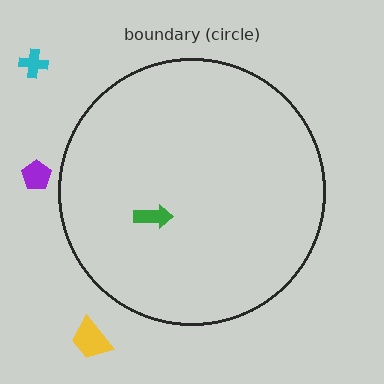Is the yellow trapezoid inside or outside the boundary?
Outside.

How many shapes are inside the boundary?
1 inside, 3 outside.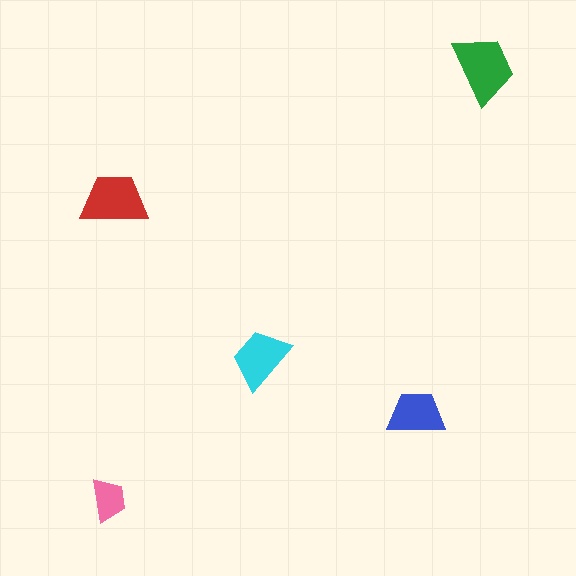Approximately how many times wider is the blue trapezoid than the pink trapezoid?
About 1.5 times wider.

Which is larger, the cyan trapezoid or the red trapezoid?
The red one.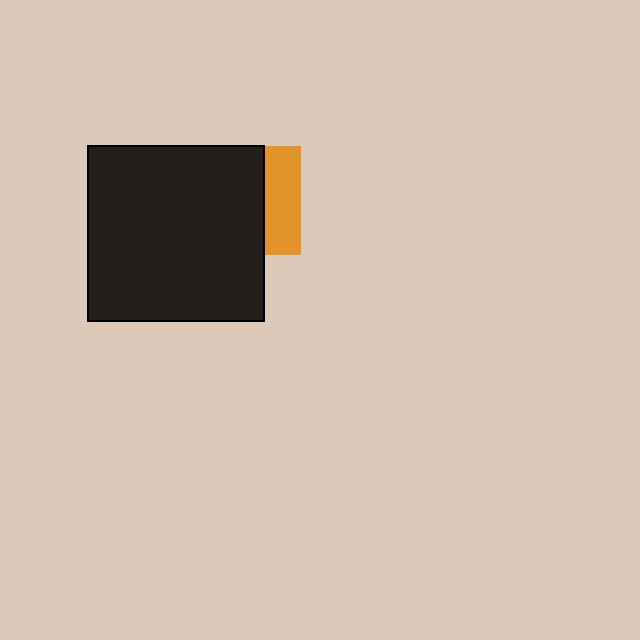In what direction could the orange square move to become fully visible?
The orange square could move right. That would shift it out from behind the black square entirely.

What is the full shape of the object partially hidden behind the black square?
The partially hidden object is an orange square.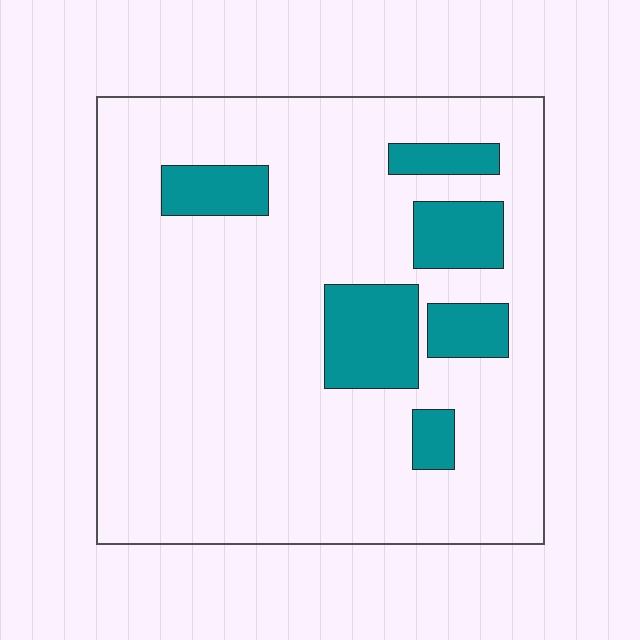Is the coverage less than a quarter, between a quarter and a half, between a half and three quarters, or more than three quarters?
Less than a quarter.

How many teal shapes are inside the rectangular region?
6.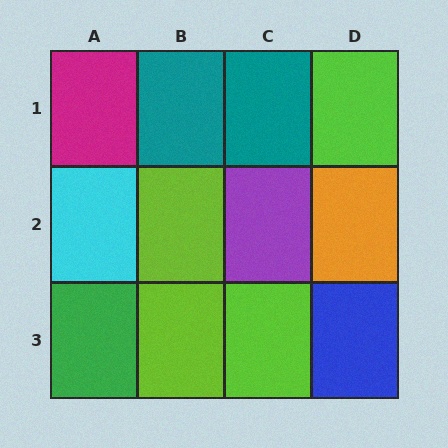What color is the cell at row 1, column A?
Magenta.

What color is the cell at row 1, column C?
Teal.